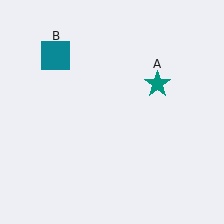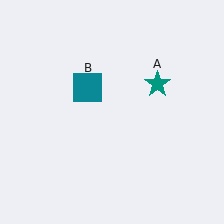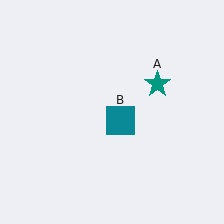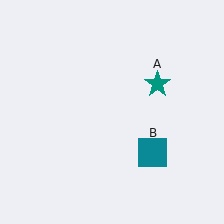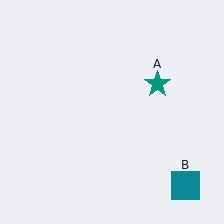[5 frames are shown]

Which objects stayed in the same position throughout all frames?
Teal star (object A) remained stationary.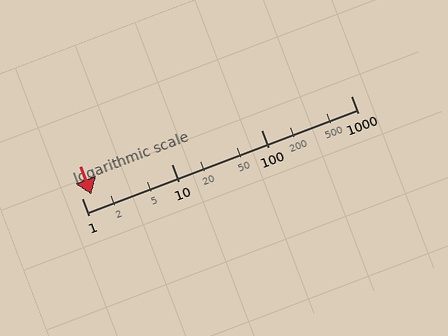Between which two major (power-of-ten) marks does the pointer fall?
The pointer is between 1 and 10.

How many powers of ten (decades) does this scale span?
The scale spans 3 decades, from 1 to 1000.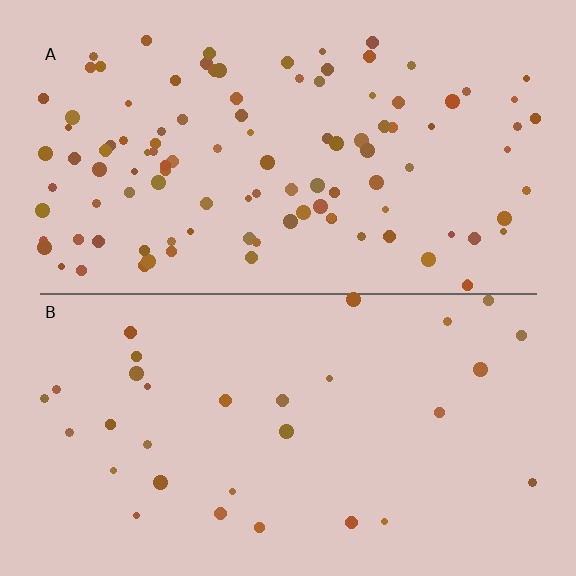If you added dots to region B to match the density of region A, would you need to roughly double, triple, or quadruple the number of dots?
Approximately triple.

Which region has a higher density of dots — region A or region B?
A (the top).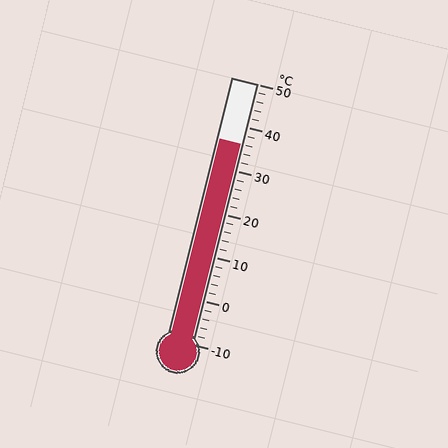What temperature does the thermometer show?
The thermometer shows approximately 36°C.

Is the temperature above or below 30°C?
The temperature is above 30°C.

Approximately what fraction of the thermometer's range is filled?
The thermometer is filled to approximately 75% of its range.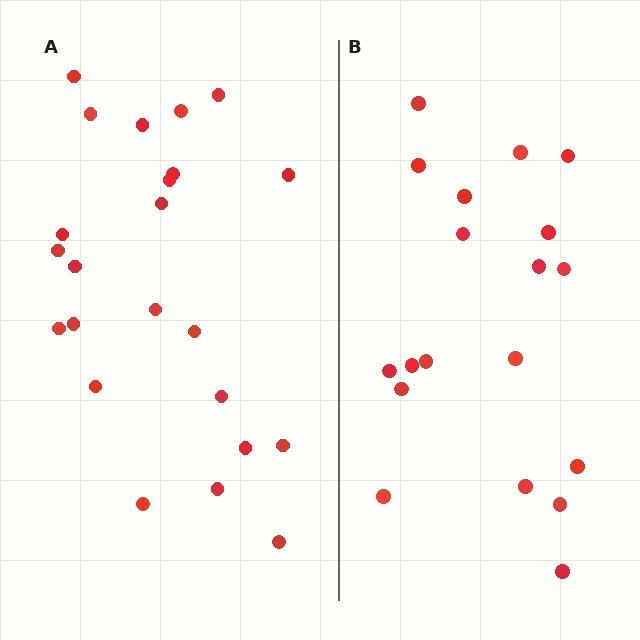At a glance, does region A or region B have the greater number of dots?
Region A (the left region) has more dots.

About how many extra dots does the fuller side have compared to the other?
Region A has about 4 more dots than region B.